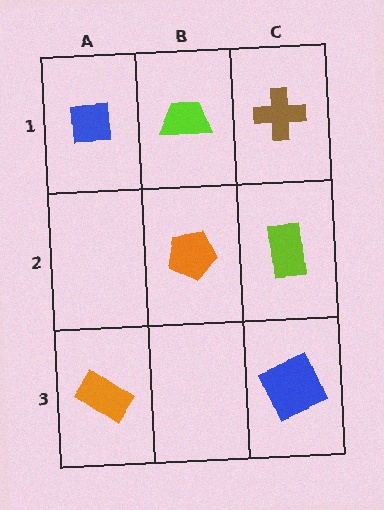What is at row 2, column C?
A lime rectangle.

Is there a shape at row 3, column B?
No, that cell is empty.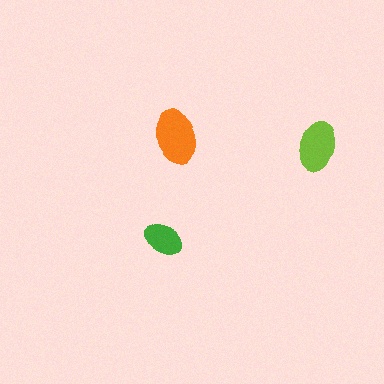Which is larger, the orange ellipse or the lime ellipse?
The orange one.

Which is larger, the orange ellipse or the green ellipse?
The orange one.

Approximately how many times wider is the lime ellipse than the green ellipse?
About 1.5 times wider.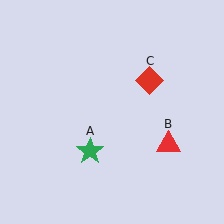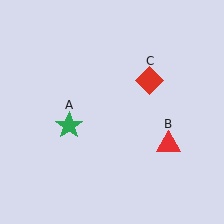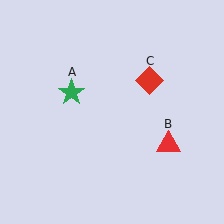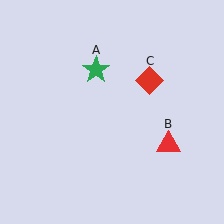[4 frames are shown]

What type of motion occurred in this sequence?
The green star (object A) rotated clockwise around the center of the scene.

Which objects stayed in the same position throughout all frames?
Red triangle (object B) and red diamond (object C) remained stationary.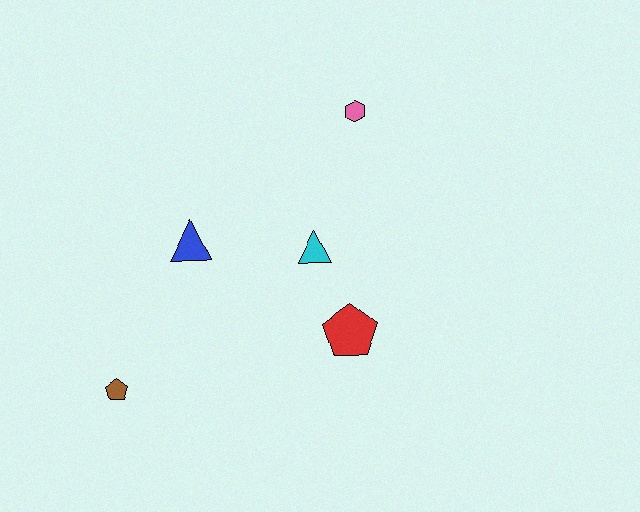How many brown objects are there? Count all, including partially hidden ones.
There is 1 brown object.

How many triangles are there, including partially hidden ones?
There are 2 triangles.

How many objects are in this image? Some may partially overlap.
There are 5 objects.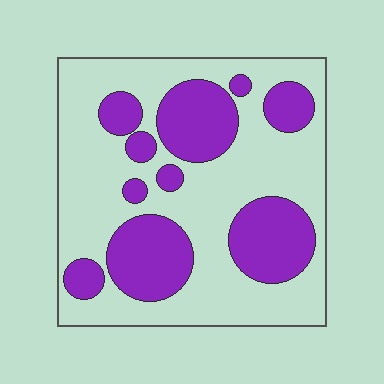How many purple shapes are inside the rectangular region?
10.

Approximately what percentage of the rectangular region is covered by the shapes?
Approximately 35%.